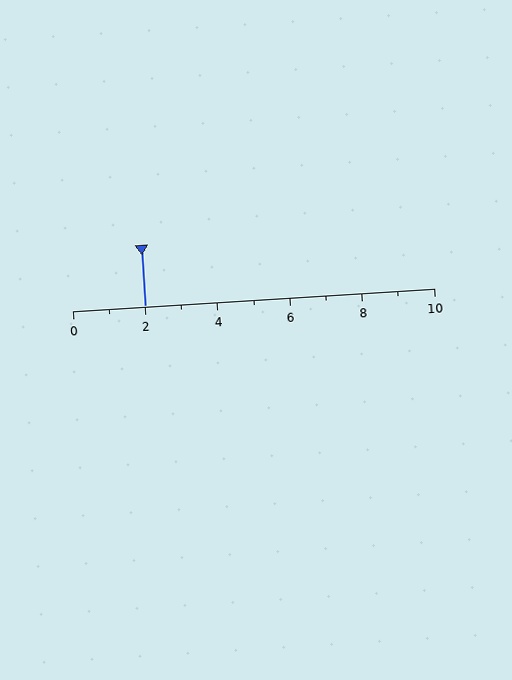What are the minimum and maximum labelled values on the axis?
The axis runs from 0 to 10.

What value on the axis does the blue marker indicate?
The marker indicates approximately 2.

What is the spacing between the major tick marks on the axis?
The major ticks are spaced 2 apart.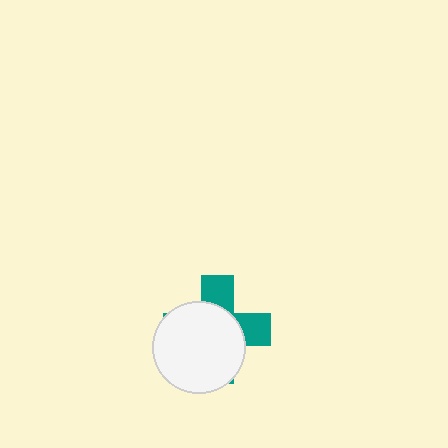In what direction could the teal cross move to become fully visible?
The teal cross could move toward the upper-right. That would shift it out from behind the white circle entirely.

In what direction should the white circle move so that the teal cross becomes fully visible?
The white circle should move toward the lower-left. That is the shortest direction to clear the overlap and leave the teal cross fully visible.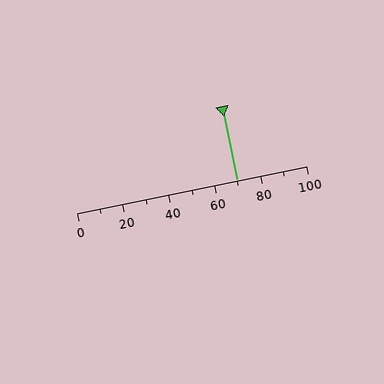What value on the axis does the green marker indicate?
The marker indicates approximately 70.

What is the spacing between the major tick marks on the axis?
The major ticks are spaced 20 apart.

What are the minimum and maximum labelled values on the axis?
The axis runs from 0 to 100.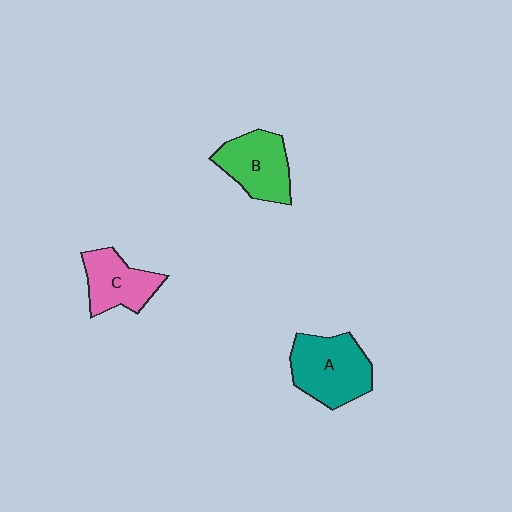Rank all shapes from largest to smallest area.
From largest to smallest: A (teal), B (green), C (pink).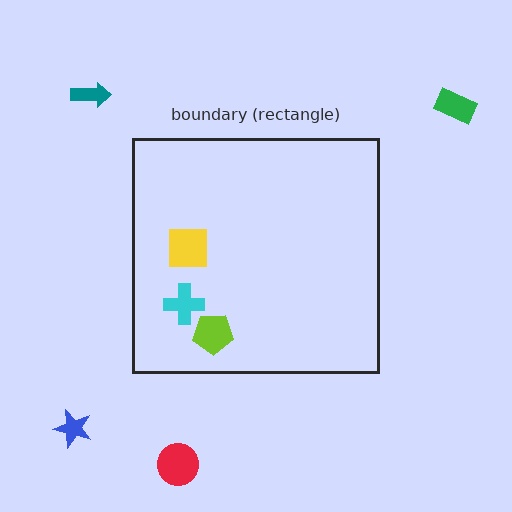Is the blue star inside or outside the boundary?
Outside.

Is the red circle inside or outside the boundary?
Outside.